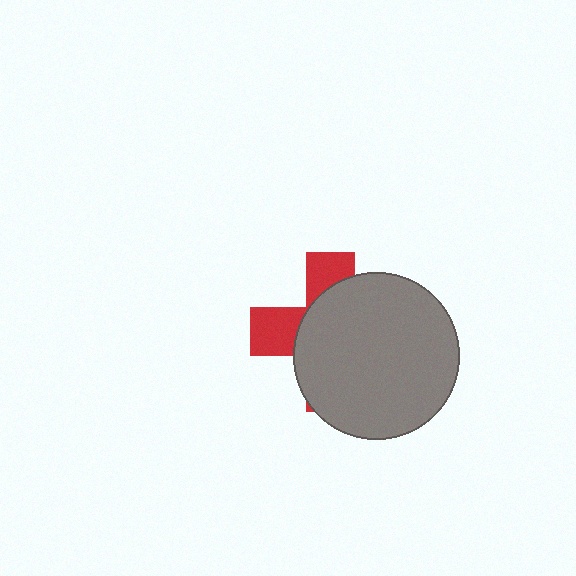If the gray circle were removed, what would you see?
You would see the complete red cross.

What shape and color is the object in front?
The object in front is a gray circle.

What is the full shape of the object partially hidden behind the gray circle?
The partially hidden object is a red cross.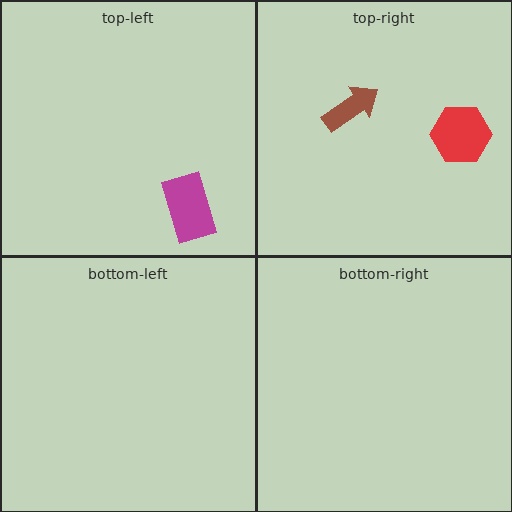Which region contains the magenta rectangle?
The top-left region.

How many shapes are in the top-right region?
2.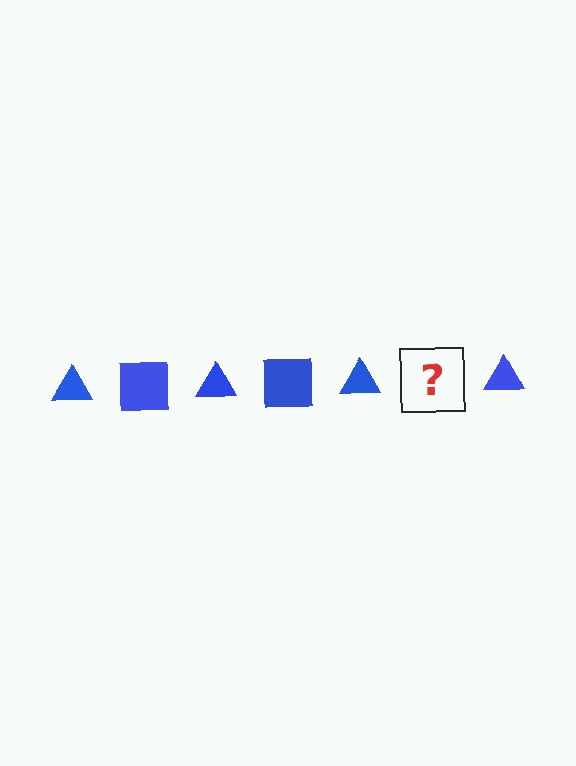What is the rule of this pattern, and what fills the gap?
The rule is that the pattern cycles through triangle, square shapes in blue. The gap should be filled with a blue square.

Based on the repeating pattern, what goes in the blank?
The blank should be a blue square.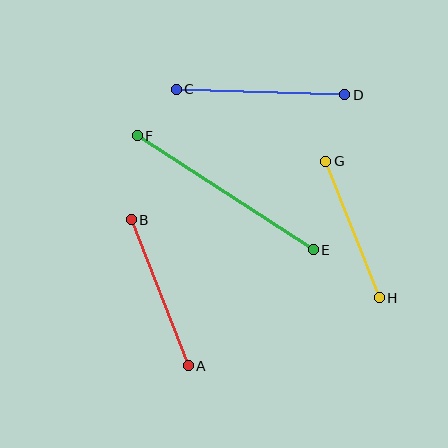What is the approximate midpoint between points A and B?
The midpoint is at approximately (160, 293) pixels.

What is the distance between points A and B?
The distance is approximately 157 pixels.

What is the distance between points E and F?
The distance is approximately 210 pixels.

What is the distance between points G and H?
The distance is approximately 147 pixels.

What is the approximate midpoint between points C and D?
The midpoint is at approximately (261, 92) pixels.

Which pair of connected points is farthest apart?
Points E and F are farthest apart.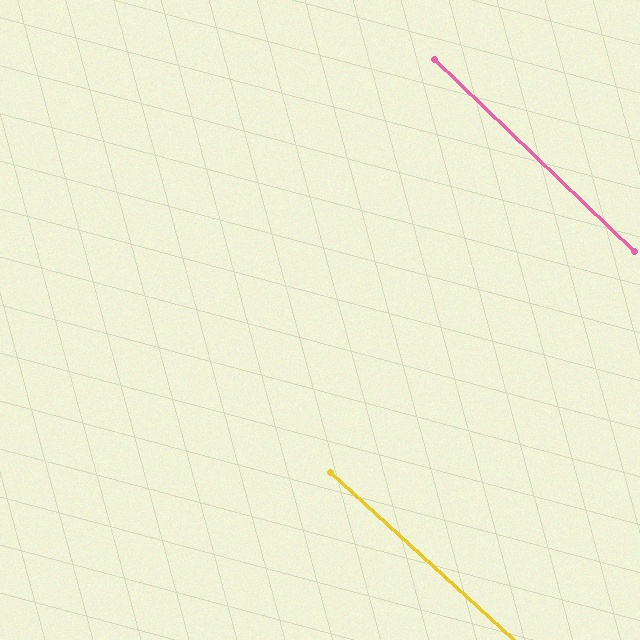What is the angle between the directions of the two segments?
Approximately 1 degree.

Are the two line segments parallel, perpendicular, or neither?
Parallel — their directions differ by only 1.5°.